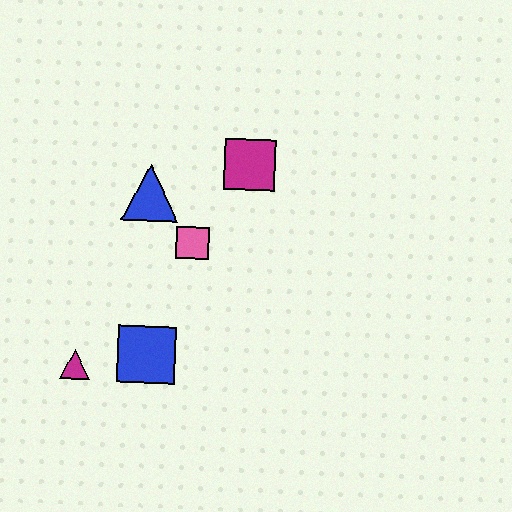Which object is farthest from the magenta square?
The magenta triangle is farthest from the magenta square.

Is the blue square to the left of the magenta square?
Yes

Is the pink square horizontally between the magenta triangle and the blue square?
No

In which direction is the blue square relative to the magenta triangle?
The blue square is to the right of the magenta triangle.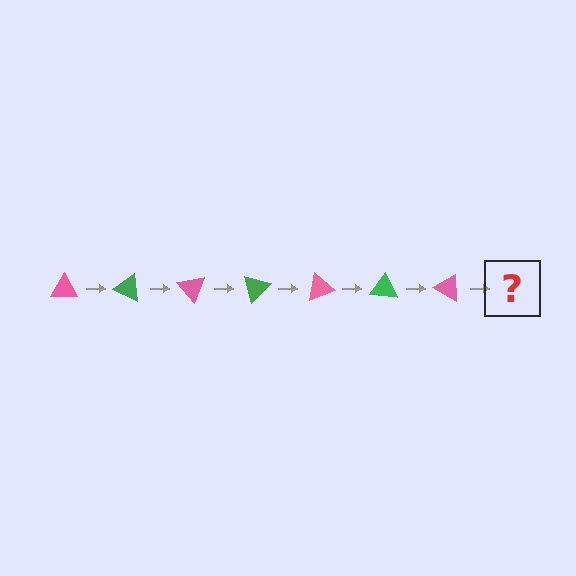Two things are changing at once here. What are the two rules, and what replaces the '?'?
The two rules are that it rotates 25 degrees each step and the color cycles through pink and green. The '?' should be a green triangle, rotated 175 degrees from the start.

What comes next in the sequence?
The next element should be a green triangle, rotated 175 degrees from the start.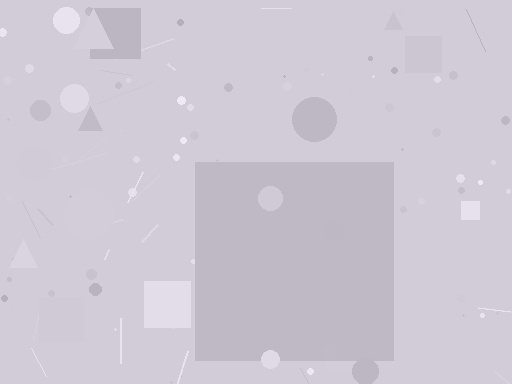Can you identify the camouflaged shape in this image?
The camouflaged shape is a square.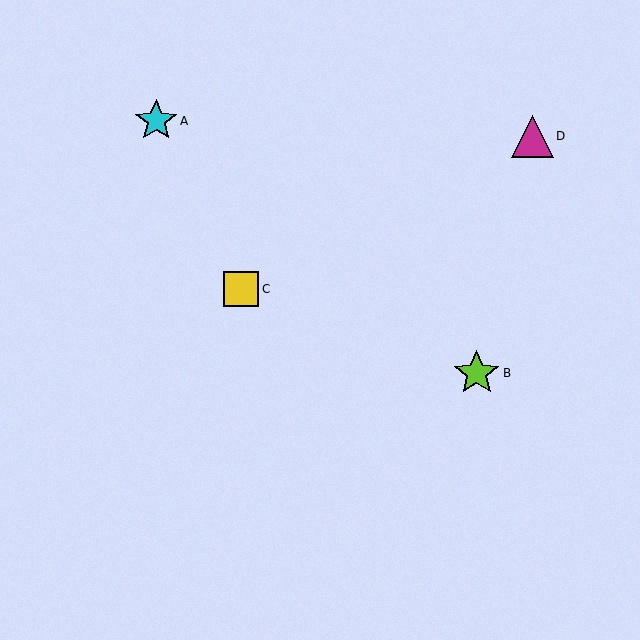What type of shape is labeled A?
Shape A is a cyan star.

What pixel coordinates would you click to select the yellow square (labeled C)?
Click at (241, 289) to select the yellow square C.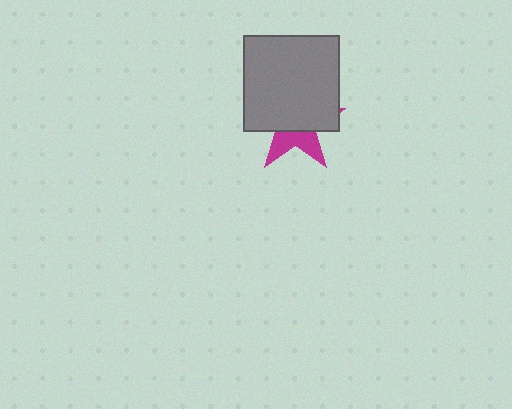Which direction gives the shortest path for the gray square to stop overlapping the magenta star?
Moving up gives the shortest separation.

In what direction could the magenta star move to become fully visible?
The magenta star could move down. That would shift it out from behind the gray square entirely.